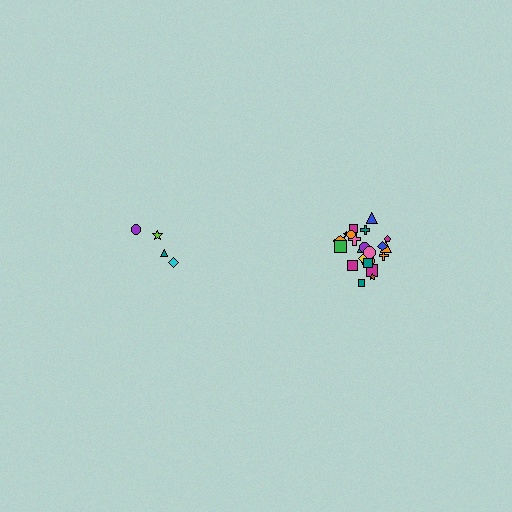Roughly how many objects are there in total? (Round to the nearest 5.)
Roughly 25 objects in total.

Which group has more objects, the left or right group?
The right group.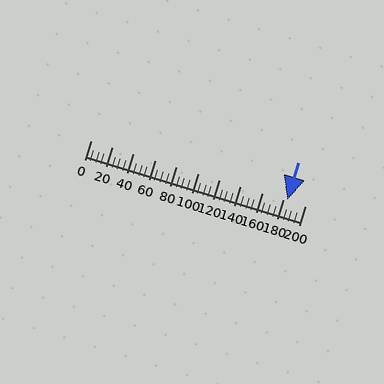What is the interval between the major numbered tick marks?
The major tick marks are spaced 20 units apart.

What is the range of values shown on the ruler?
The ruler shows values from 0 to 200.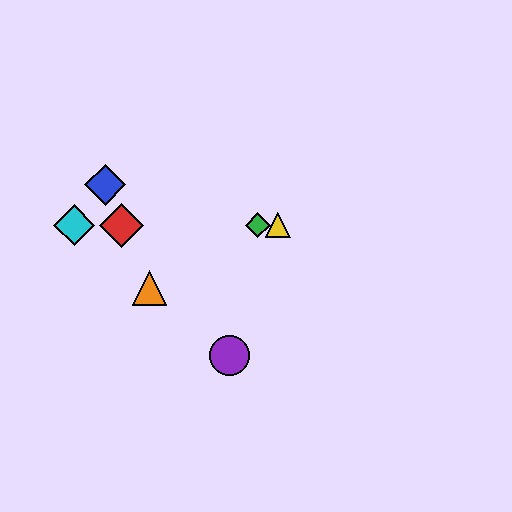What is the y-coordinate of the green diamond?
The green diamond is at y≈225.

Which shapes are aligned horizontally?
The red diamond, the green diamond, the yellow triangle, the cyan diamond are aligned horizontally.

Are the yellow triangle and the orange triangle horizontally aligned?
No, the yellow triangle is at y≈225 and the orange triangle is at y≈288.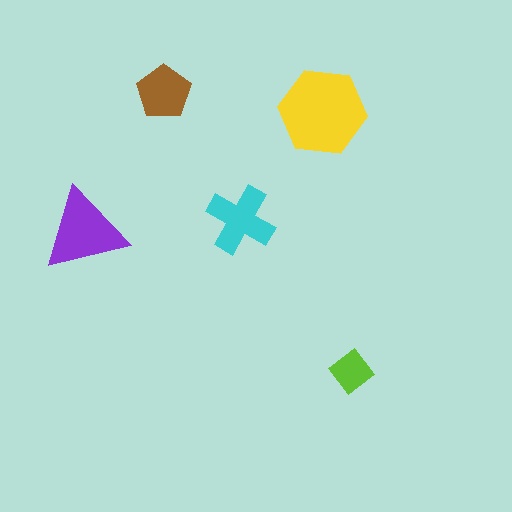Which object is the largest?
The yellow hexagon.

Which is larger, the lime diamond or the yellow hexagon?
The yellow hexagon.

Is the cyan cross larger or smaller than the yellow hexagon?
Smaller.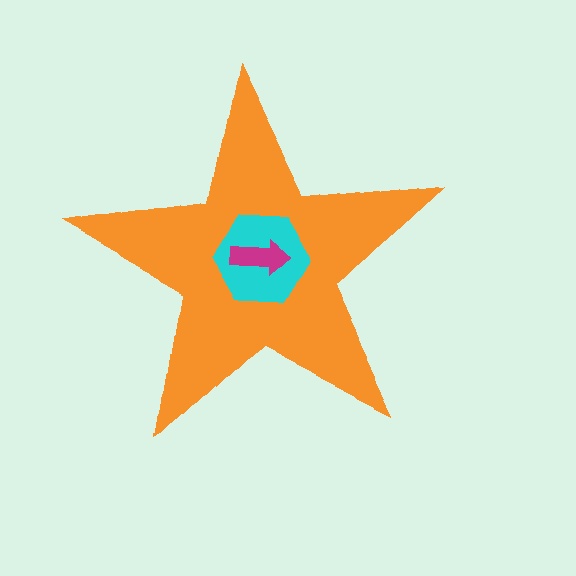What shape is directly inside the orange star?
The cyan hexagon.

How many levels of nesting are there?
3.